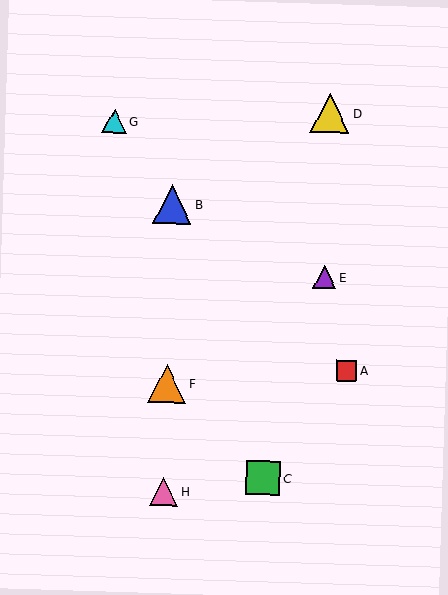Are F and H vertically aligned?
Yes, both are at x≈167.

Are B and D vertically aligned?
No, B is at x≈173 and D is at x≈330.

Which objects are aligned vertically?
Objects B, F, H are aligned vertically.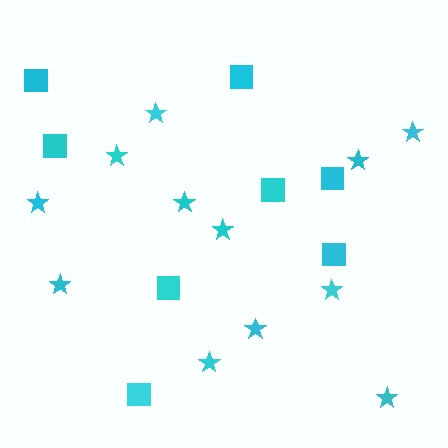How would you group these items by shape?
There are 2 groups: one group of stars (12) and one group of squares (8).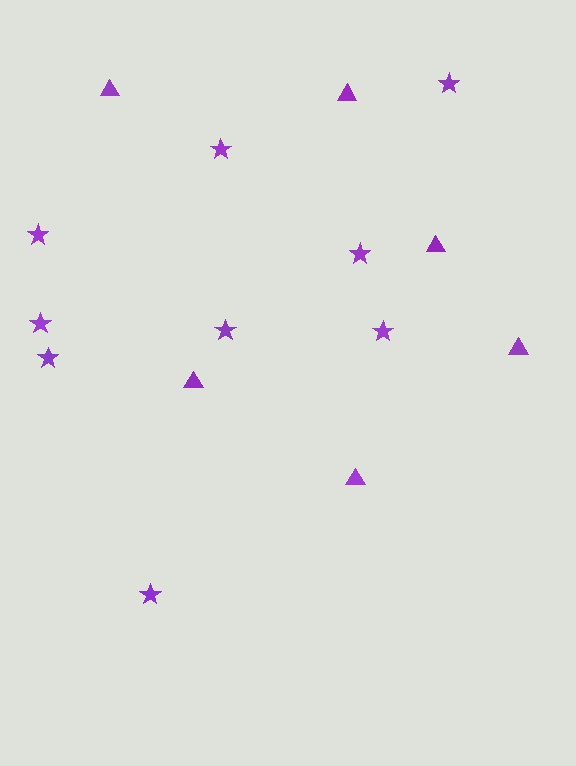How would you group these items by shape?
There are 2 groups: one group of stars (9) and one group of triangles (6).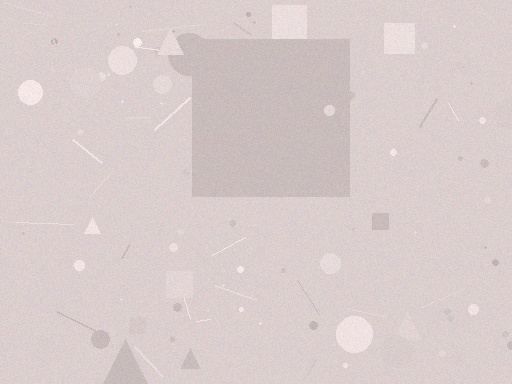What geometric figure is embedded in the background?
A square is embedded in the background.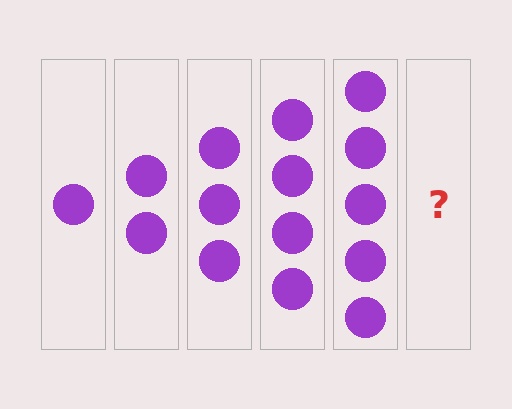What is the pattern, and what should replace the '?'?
The pattern is that each step adds one more circle. The '?' should be 6 circles.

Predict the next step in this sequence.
The next step is 6 circles.